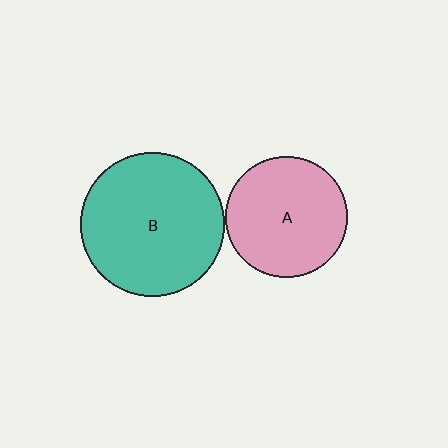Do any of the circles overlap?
No, none of the circles overlap.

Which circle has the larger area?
Circle B (teal).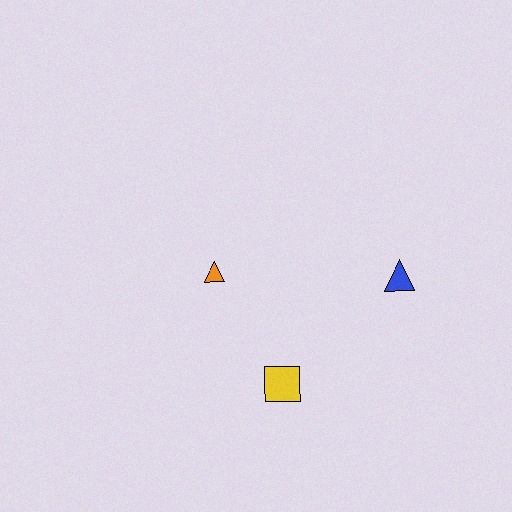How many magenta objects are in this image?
There are no magenta objects.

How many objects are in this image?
There are 3 objects.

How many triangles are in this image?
There are 2 triangles.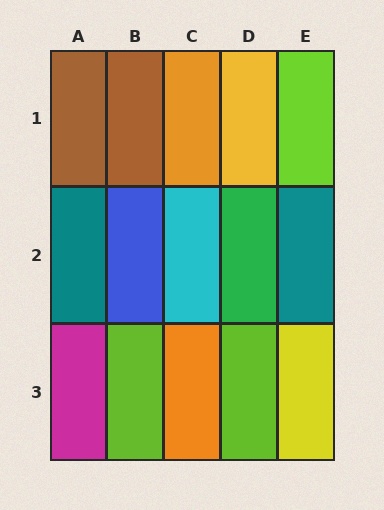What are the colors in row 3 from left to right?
Magenta, lime, orange, lime, yellow.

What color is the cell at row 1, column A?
Brown.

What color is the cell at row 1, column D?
Yellow.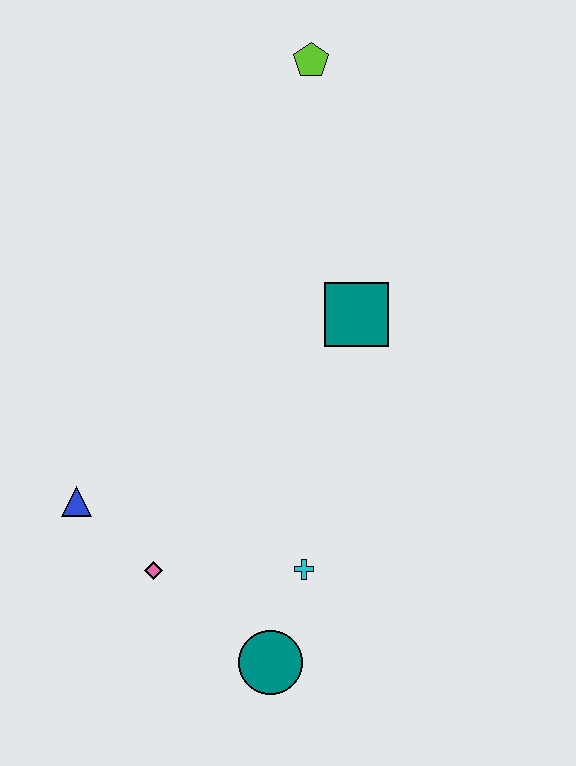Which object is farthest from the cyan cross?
The lime pentagon is farthest from the cyan cross.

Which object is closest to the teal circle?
The cyan cross is closest to the teal circle.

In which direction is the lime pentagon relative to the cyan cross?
The lime pentagon is above the cyan cross.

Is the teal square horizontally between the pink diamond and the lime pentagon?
No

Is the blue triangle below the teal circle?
No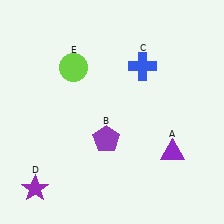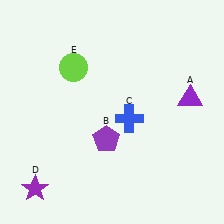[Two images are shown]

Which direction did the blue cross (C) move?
The blue cross (C) moved down.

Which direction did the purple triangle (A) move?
The purple triangle (A) moved up.